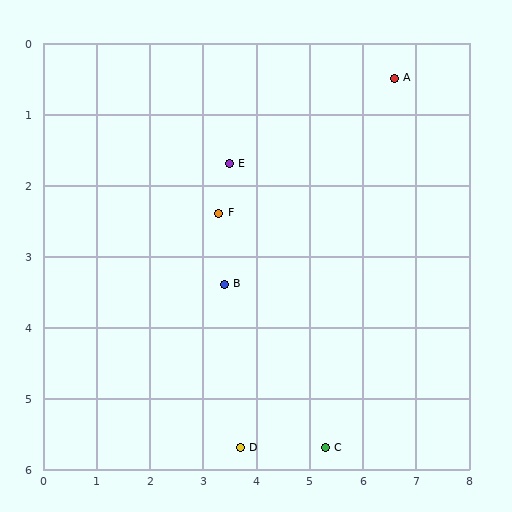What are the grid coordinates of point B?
Point B is at approximately (3.4, 3.4).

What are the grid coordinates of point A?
Point A is at approximately (6.6, 0.5).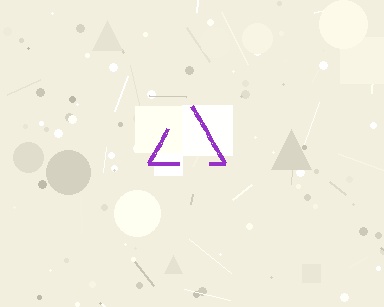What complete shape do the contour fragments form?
The contour fragments form a triangle.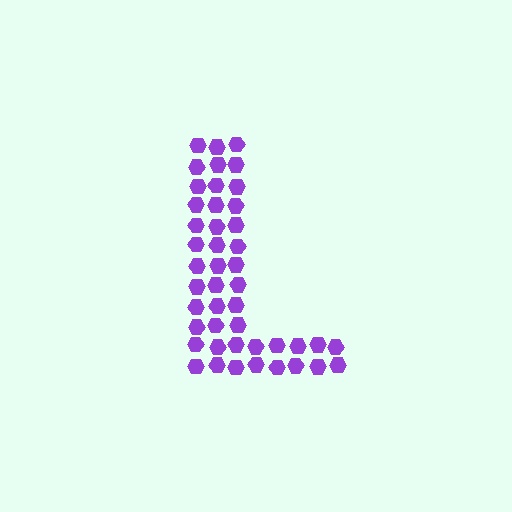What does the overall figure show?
The overall figure shows the letter L.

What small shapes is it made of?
It is made of small hexagons.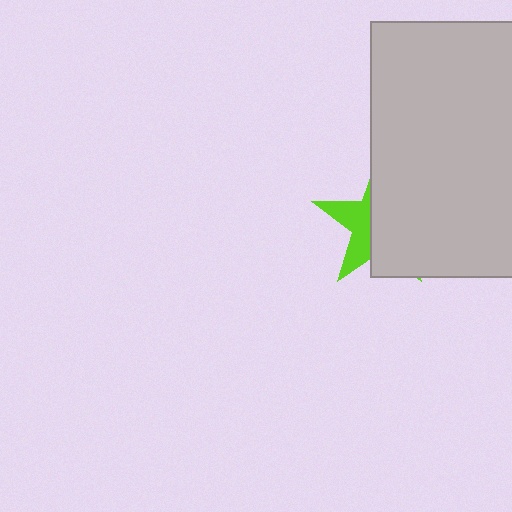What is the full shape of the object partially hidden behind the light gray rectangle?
The partially hidden object is a lime star.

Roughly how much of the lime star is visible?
A small part of it is visible (roughly 35%).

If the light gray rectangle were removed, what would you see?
You would see the complete lime star.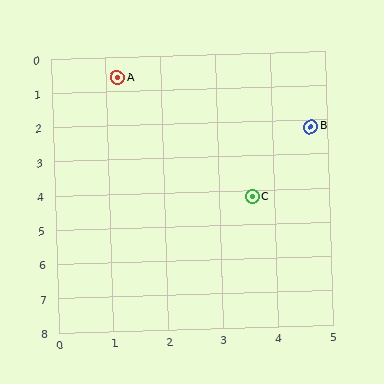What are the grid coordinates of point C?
Point C is at approximately (3.6, 4.2).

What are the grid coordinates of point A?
Point A is at approximately (1.2, 0.6).